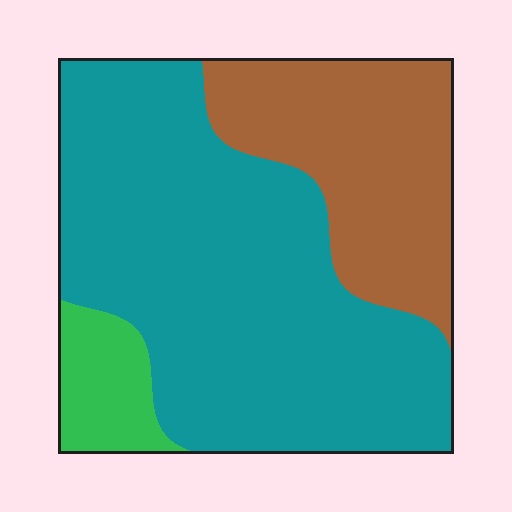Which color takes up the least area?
Green, at roughly 10%.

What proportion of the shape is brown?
Brown covers roughly 30% of the shape.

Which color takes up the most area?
Teal, at roughly 65%.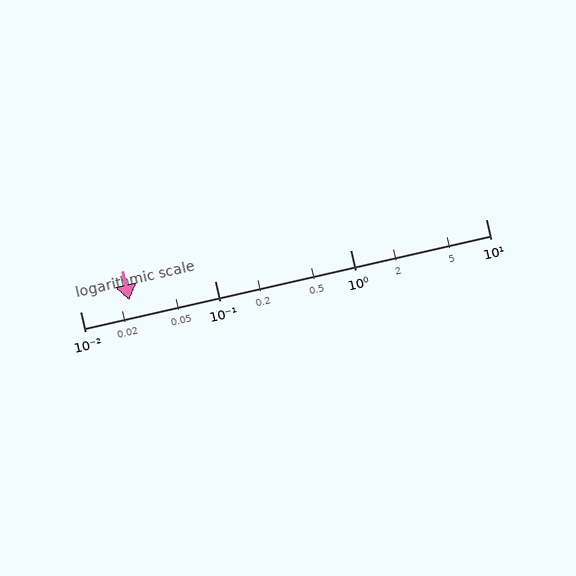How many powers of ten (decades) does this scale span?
The scale spans 3 decades, from 0.01 to 10.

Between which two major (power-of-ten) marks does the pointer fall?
The pointer is between 0.01 and 0.1.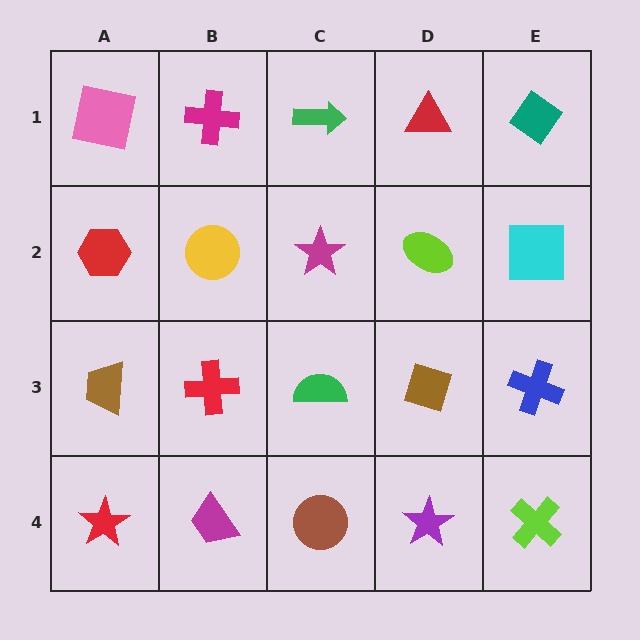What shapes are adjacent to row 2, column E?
A teal diamond (row 1, column E), a blue cross (row 3, column E), a lime ellipse (row 2, column D).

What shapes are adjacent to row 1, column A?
A red hexagon (row 2, column A), a magenta cross (row 1, column B).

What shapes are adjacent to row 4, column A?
A brown trapezoid (row 3, column A), a magenta trapezoid (row 4, column B).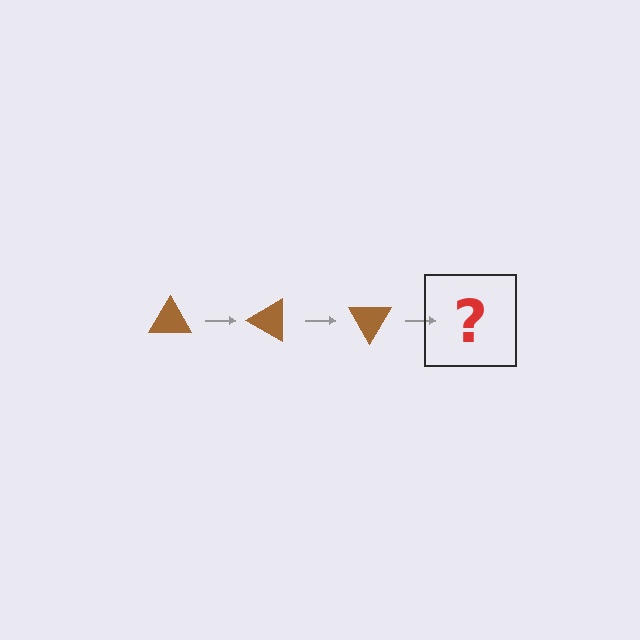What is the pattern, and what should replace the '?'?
The pattern is that the triangle rotates 30 degrees each step. The '?' should be a brown triangle rotated 90 degrees.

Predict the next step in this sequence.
The next step is a brown triangle rotated 90 degrees.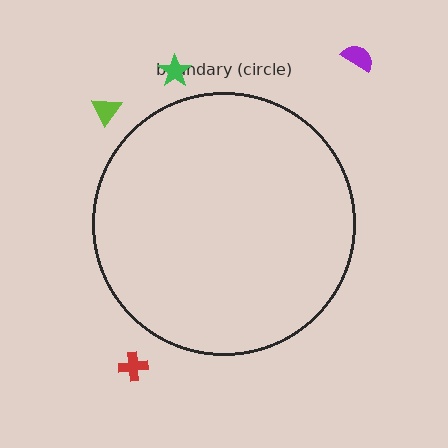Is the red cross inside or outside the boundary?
Outside.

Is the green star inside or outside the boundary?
Outside.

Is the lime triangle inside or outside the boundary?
Outside.